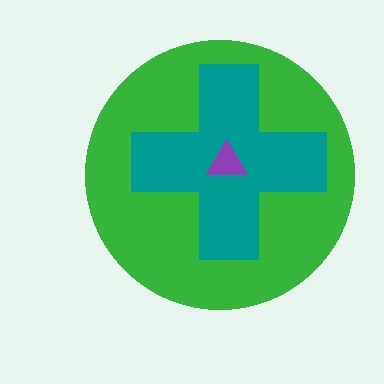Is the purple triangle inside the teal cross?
Yes.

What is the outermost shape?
The green circle.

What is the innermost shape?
The purple triangle.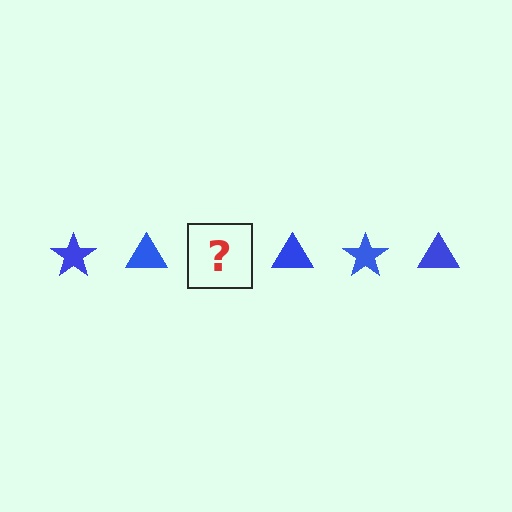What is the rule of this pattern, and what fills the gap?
The rule is that the pattern cycles through star, triangle shapes in blue. The gap should be filled with a blue star.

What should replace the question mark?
The question mark should be replaced with a blue star.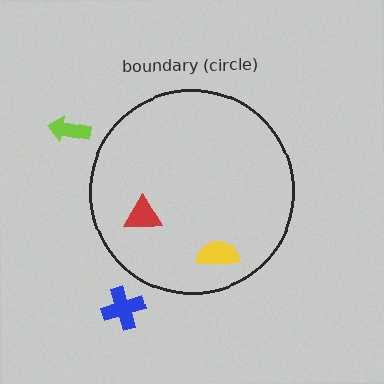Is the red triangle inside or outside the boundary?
Inside.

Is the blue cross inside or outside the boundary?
Outside.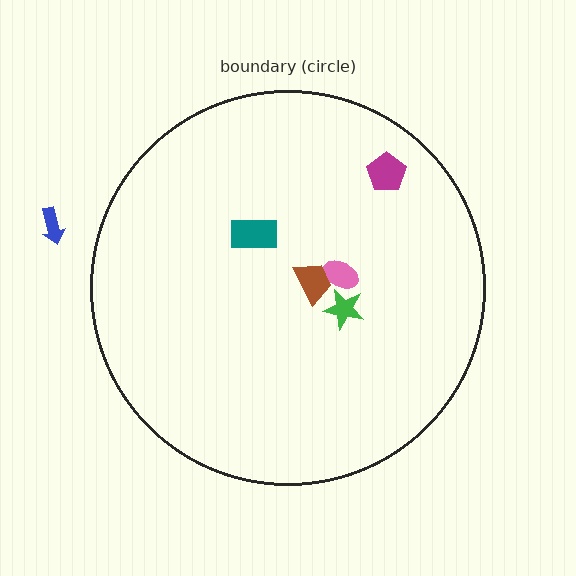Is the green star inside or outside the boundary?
Inside.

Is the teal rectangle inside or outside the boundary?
Inside.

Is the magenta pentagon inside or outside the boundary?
Inside.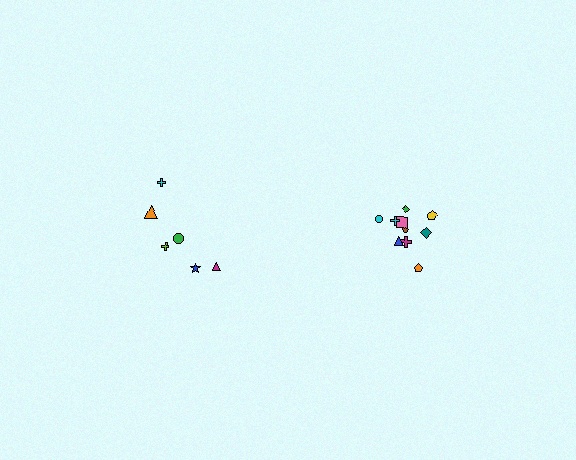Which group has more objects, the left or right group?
The right group.